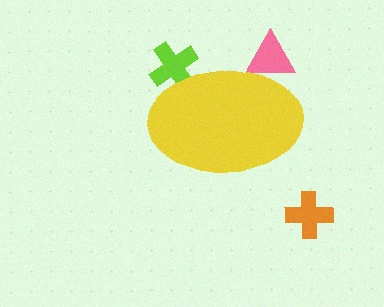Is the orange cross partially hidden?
No, the orange cross is fully visible.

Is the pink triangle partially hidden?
Yes, the pink triangle is partially hidden behind the yellow ellipse.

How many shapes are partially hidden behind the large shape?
2 shapes are partially hidden.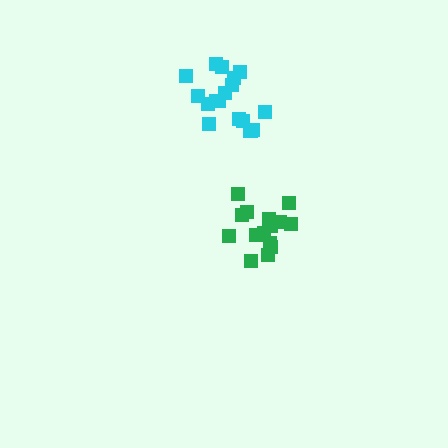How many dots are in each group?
Group 1: 15 dots, Group 2: 17 dots (32 total).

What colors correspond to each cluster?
The clusters are colored: green, cyan.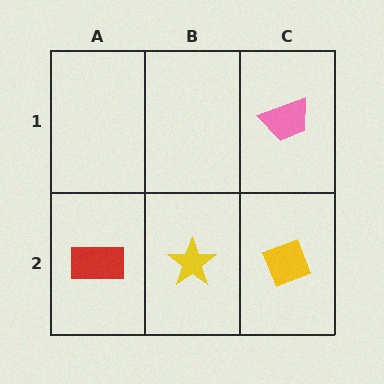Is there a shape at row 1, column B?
No, that cell is empty.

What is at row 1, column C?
A pink trapezoid.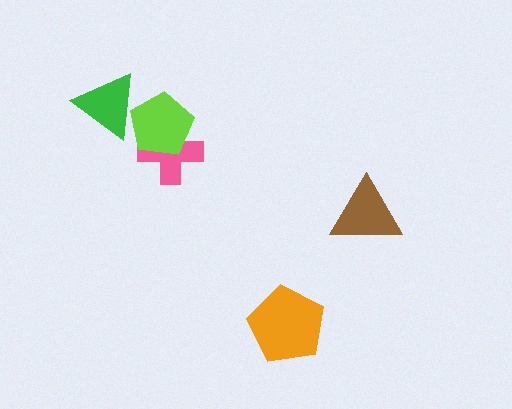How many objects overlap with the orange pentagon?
0 objects overlap with the orange pentagon.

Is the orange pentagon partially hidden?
No, no other shape covers it.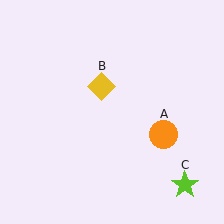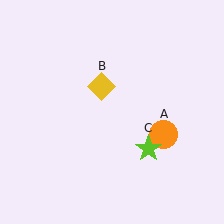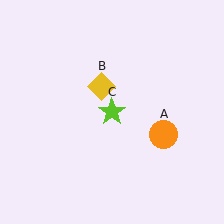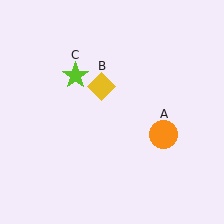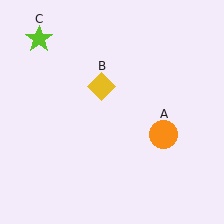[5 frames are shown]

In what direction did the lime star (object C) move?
The lime star (object C) moved up and to the left.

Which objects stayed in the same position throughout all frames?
Orange circle (object A) and yellow diamond (object B) remained stationary.